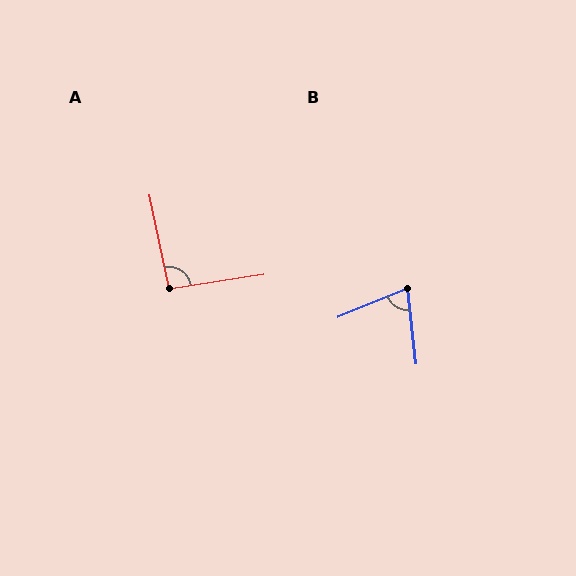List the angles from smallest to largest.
B (74°), A (93°).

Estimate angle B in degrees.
Approximately 74 degrees.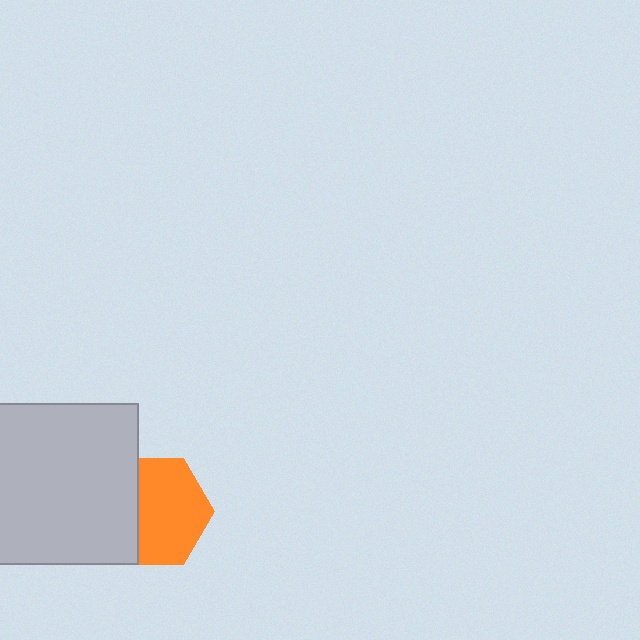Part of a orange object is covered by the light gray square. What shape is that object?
It is a hexagon.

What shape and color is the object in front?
The object in front is a light gray square.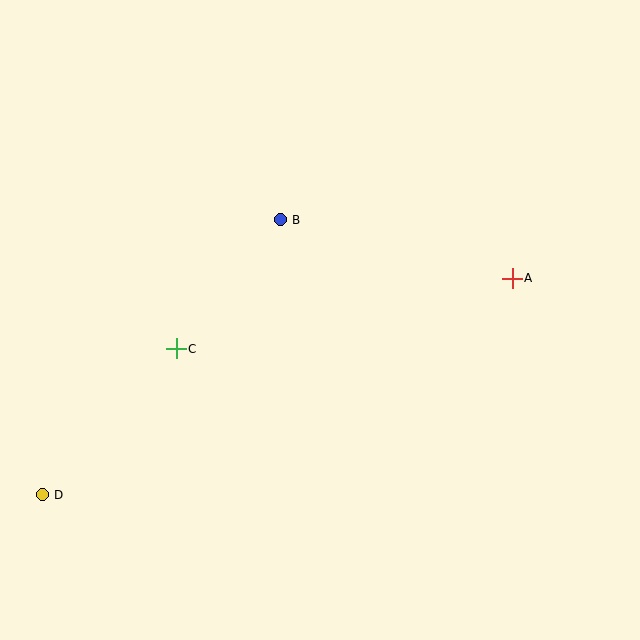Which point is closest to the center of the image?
Point B at (280, 220) is closest to the center.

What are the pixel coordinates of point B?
Point B is at (280, 220).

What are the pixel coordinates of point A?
Point A is at (512, 278).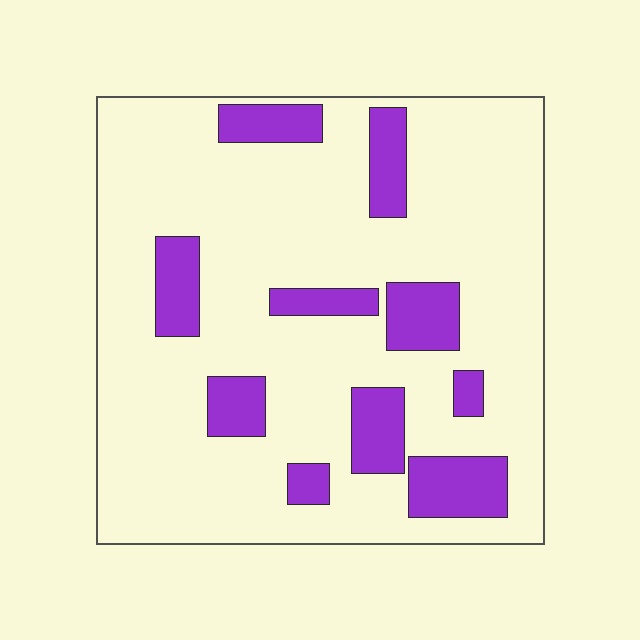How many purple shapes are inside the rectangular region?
10.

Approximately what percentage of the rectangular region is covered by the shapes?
Approximately 20%.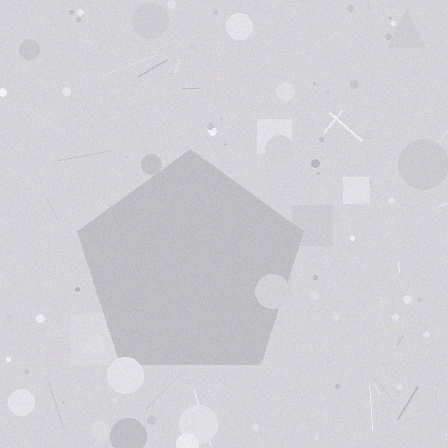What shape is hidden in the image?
A pentagon is hidden in the image.